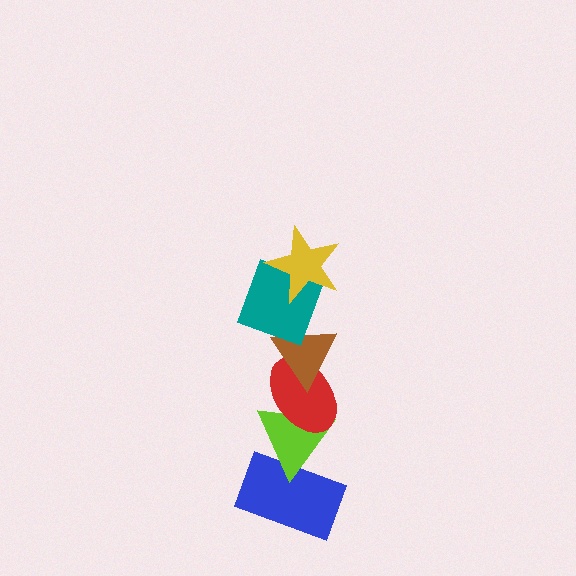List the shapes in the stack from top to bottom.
From top to bottom: the yellow star, the teal square, the brown triangle, the red ellipse, the lime triangle, the blue rectangle.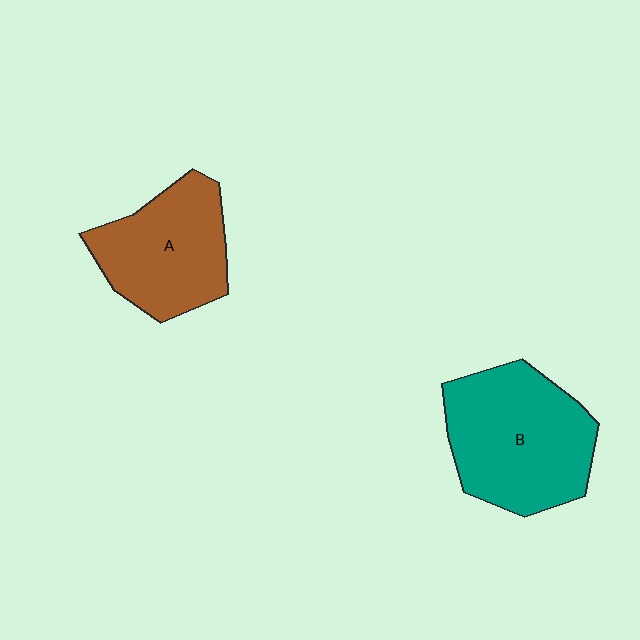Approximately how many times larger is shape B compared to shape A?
Approximately 1.3 times.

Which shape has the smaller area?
Shape A (brown).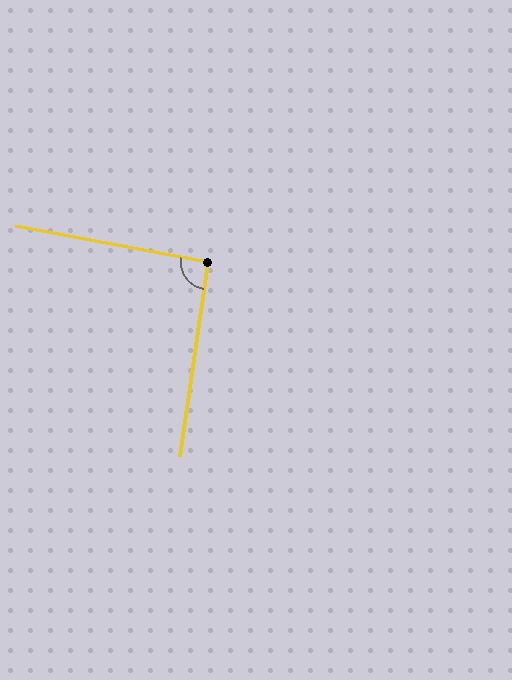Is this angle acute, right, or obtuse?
It is approximately a right angle.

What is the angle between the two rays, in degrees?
Approximately 92 degrees.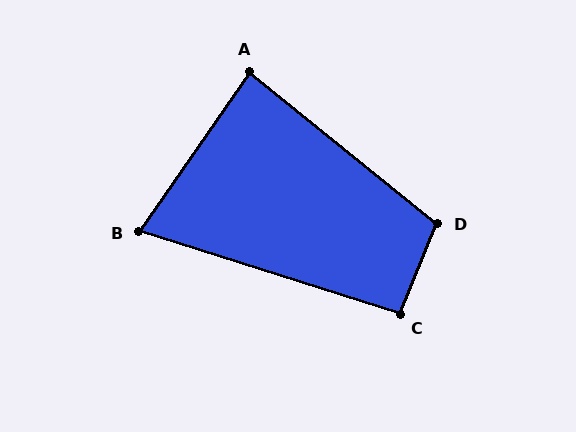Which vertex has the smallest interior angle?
B, at approximately 73 degrees.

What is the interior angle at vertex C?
Approximately 94 degrees (approximately right).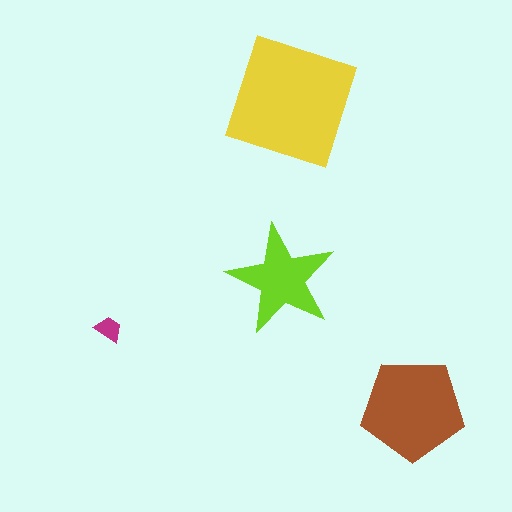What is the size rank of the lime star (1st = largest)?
3rd.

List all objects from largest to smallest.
The yellow square, the brown pentagon, the lime star, the magenta trapezoid.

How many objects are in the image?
There are 4 objects in the image.